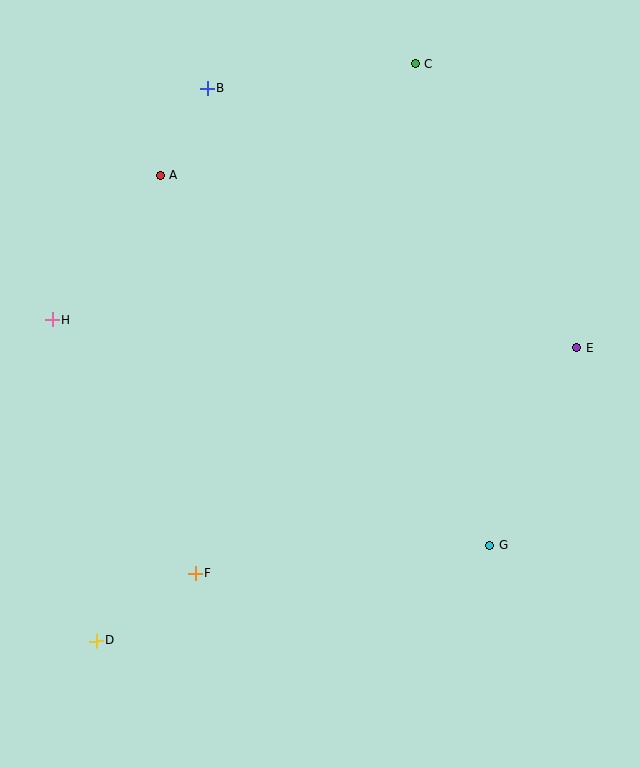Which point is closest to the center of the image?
Point F at (195, 574) is closest to the center.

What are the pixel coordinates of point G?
Point G is at (490, 546).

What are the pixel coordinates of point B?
Point B is at (207, 89).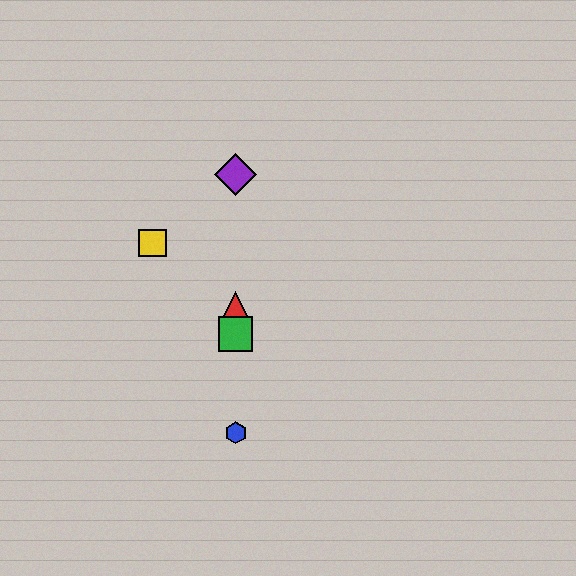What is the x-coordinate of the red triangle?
The red triangle is at x≈236.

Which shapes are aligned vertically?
The red triangle, the blue hexagon, the green square, the purple diamond are aligned vertically.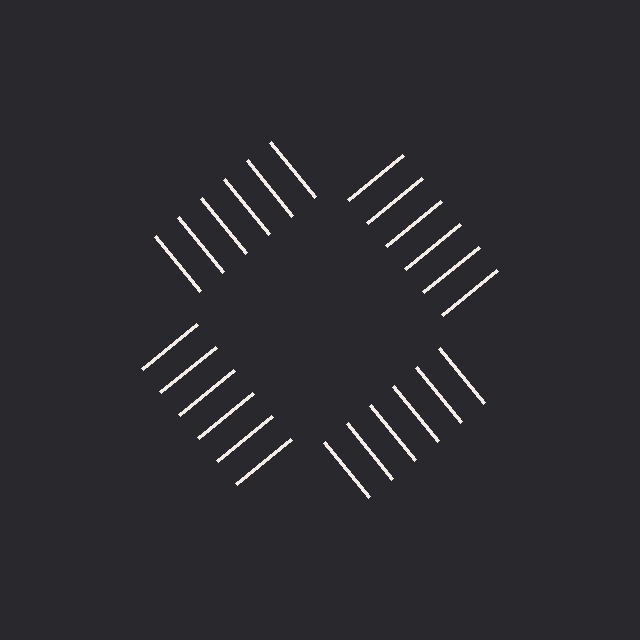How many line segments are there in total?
24 — 6 along each of the 4 edges.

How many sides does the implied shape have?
4 sides — the line-ends trace a square.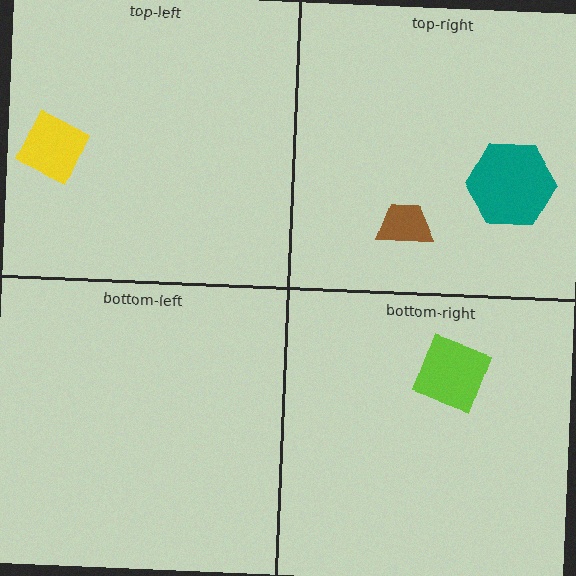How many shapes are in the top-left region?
1.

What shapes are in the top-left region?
The yellow diamond.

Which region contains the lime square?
The bottom-right region.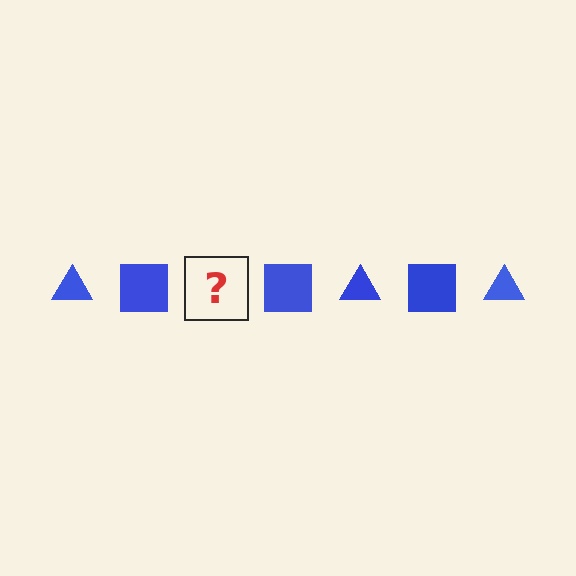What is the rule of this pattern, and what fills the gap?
The rule is that the pattern cycles through triangle, square shapes in blue. The gap should be filled with a blue triangle.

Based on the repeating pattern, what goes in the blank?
The blank should be a blue triangle.